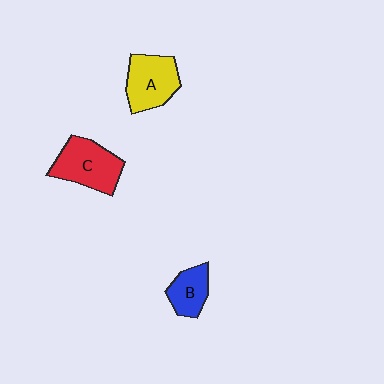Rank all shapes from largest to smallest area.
From largest to smallest: C (red), A (yellow), B (blue).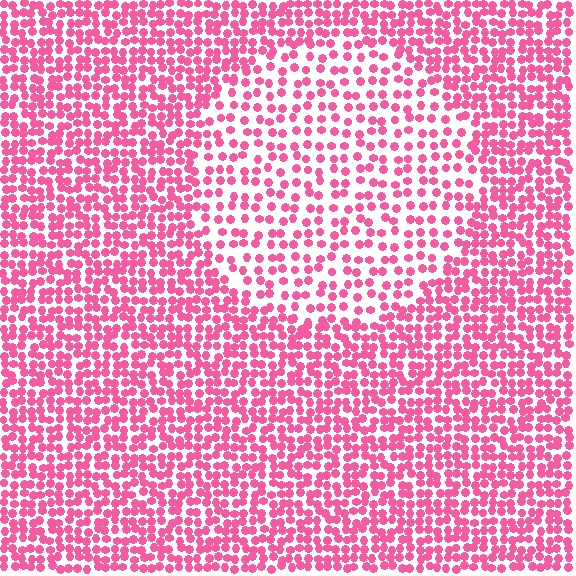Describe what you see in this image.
The image contains small pink elements arranged at two different densities. A circle-shaped region is visible where the elements are less densely packed than the surrounding area.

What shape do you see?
I see a circle.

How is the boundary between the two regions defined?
The boundary is defined by a change in element density (approximately 1.9x ratio). All elements are the same color, size, and shape.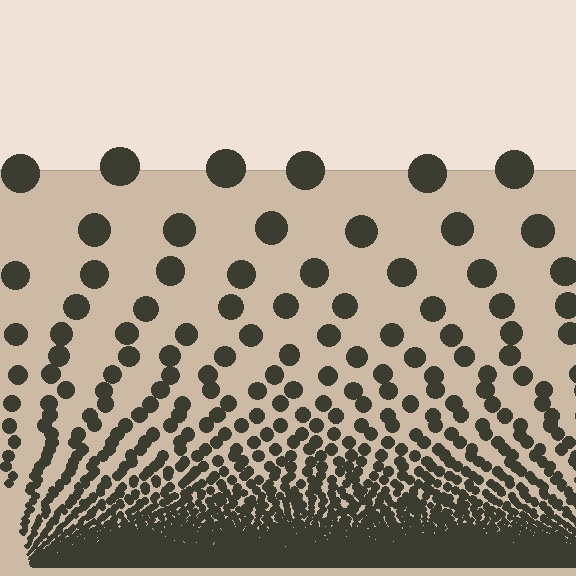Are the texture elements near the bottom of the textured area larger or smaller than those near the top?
Smaller. The gradient is inverted — elements near the bottom are smaller and denser.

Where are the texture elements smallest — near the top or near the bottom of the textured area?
Near the bottom.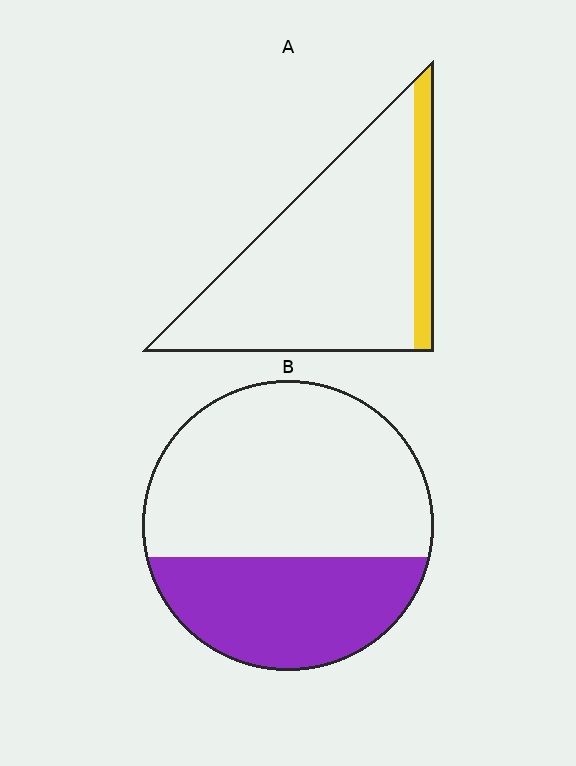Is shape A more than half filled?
No.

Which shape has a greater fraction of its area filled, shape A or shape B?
Shape B.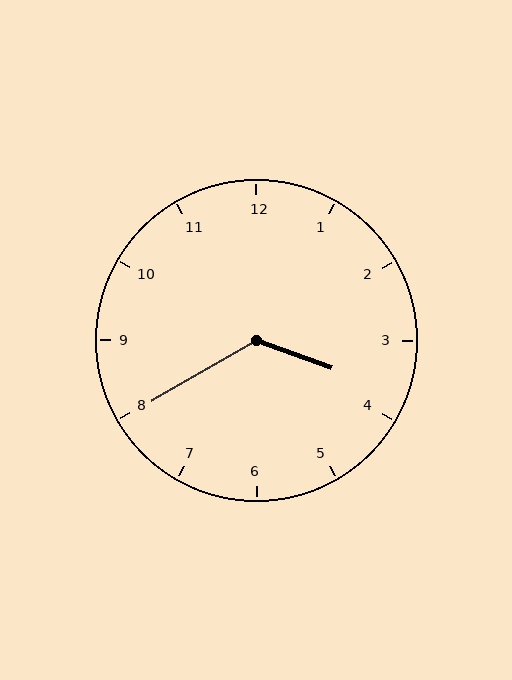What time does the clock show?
3:40.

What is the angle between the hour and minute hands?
Approximately 130 degrees.